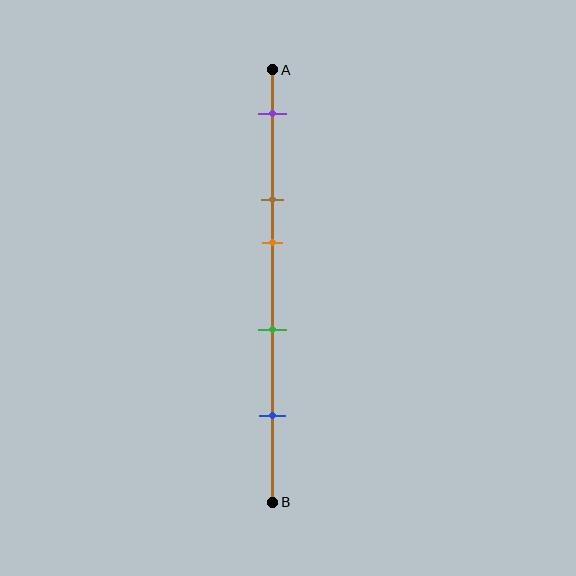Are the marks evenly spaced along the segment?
No, the marks are not evenly spaced.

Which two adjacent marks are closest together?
The brown and orange marks are the closest adjacent pair.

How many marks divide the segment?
There are 5 marks dividing the segment.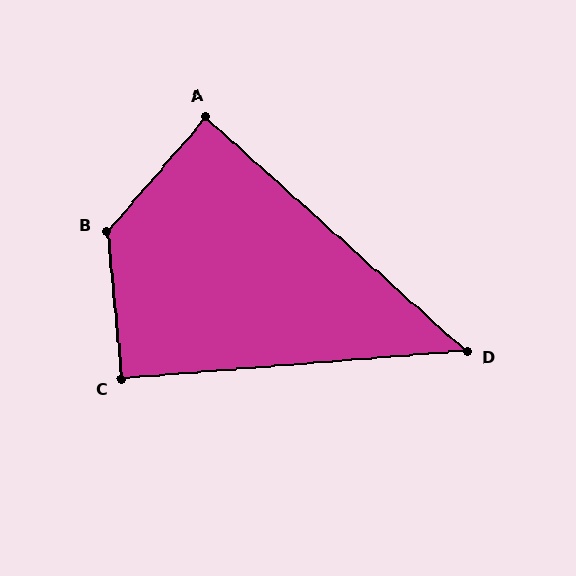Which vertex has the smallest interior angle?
D, at approximately 47 degrees.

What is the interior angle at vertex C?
Approximately 91 degrees (approximately right).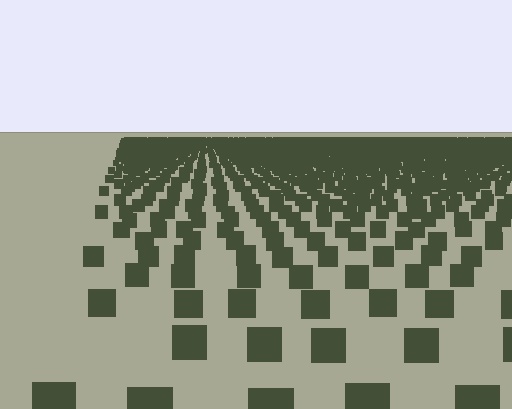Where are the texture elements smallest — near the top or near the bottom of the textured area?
Near the top.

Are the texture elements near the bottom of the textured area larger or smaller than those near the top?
Larger. Near the bottom, elements are closer to the viewer and appear at a bigger on-screen size.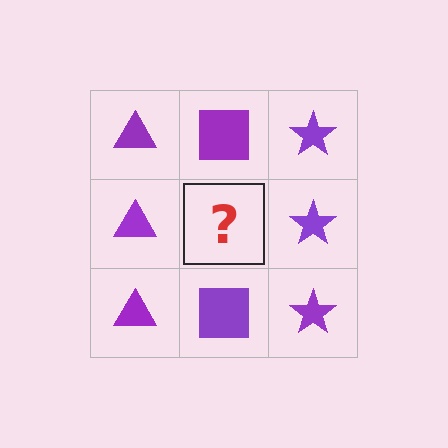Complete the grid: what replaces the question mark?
The question mark should be replaced with a purple square.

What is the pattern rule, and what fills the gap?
The rule is that each column has a consistent shape. The gap should be filled with a purple square.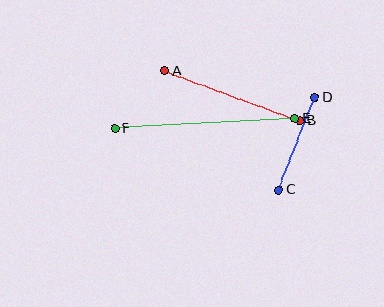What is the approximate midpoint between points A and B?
The midpoint is at approximately (232, 96) pixels.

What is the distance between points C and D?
The distance is approximately 99 pixels.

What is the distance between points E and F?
The distance is approximately 181 pixels.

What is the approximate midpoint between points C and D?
The midpoint is at approximately (297, 144) pixels.